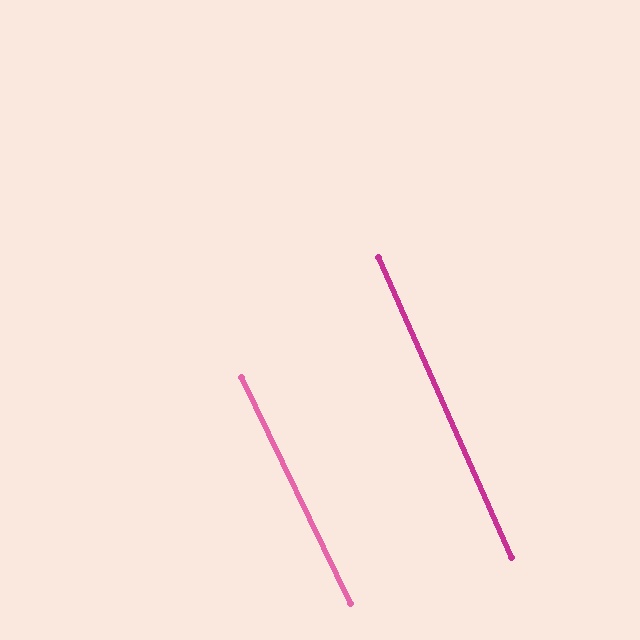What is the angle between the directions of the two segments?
Approximately 2 degrees.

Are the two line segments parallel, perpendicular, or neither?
Parallel — their directions differ by only 1.7°.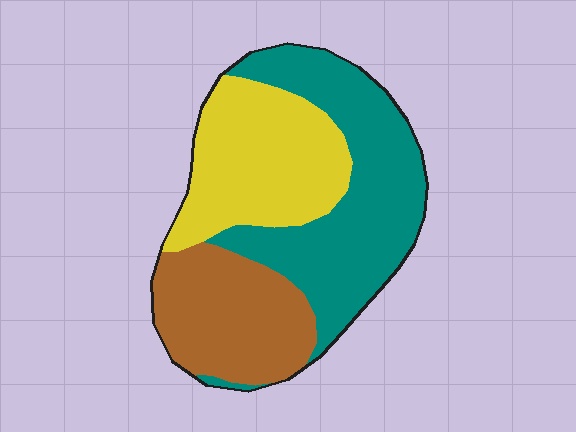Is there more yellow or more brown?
Yellow.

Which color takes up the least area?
Brown, at roughly 25%.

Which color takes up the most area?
Teal, at roughly 40%.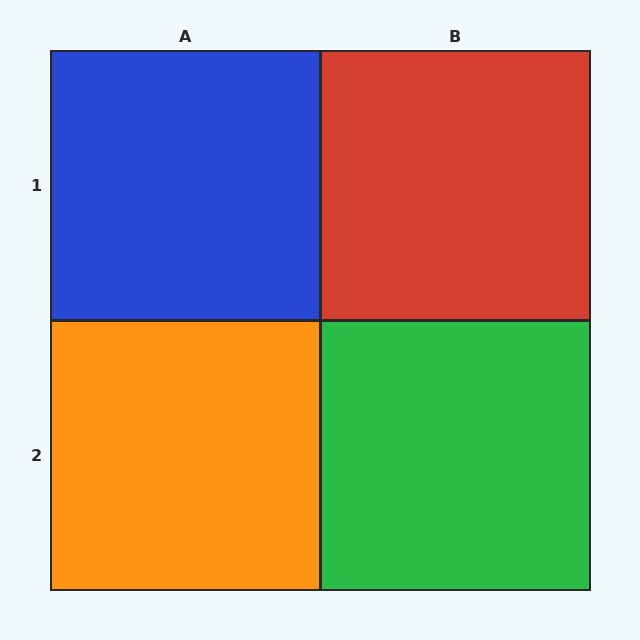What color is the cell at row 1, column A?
Blue.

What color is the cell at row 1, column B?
Red.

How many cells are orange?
1 cell is orange.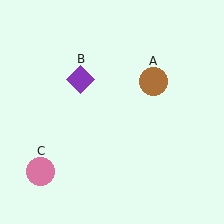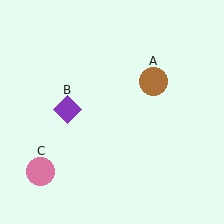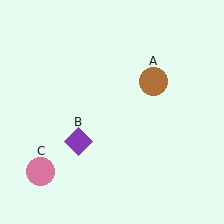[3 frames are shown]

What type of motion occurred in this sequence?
The purple diamond (object B) rotated counterclockwise around the center of the scene.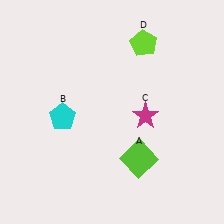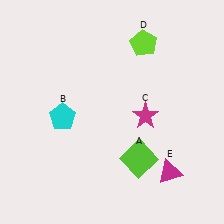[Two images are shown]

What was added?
A magenta triangle (E) was added in Image 2.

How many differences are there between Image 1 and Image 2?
There is 1 difference between the two images.